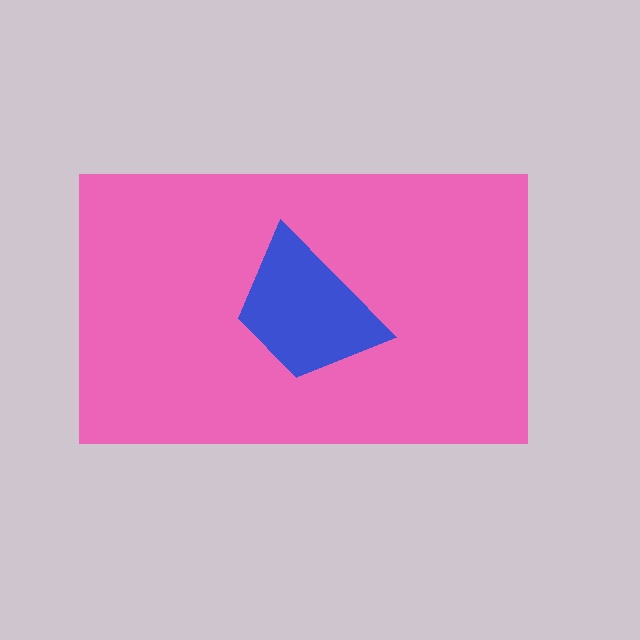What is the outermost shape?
The pink rectangle.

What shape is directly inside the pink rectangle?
The blue trapezoid.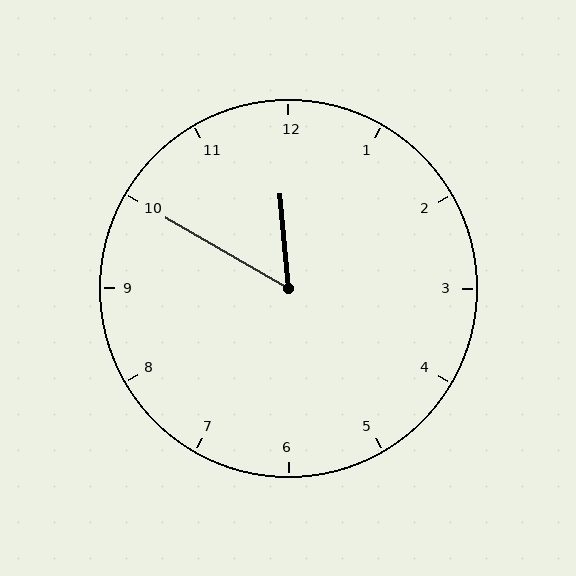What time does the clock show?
11:50.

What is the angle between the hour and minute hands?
Approximately 55 degrees.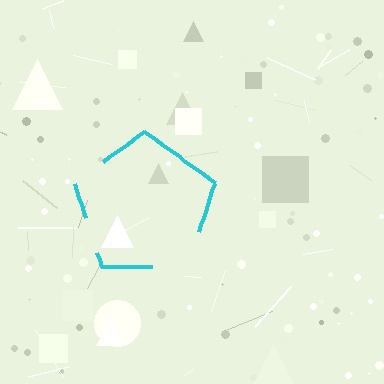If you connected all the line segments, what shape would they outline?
They would outline a pentagon.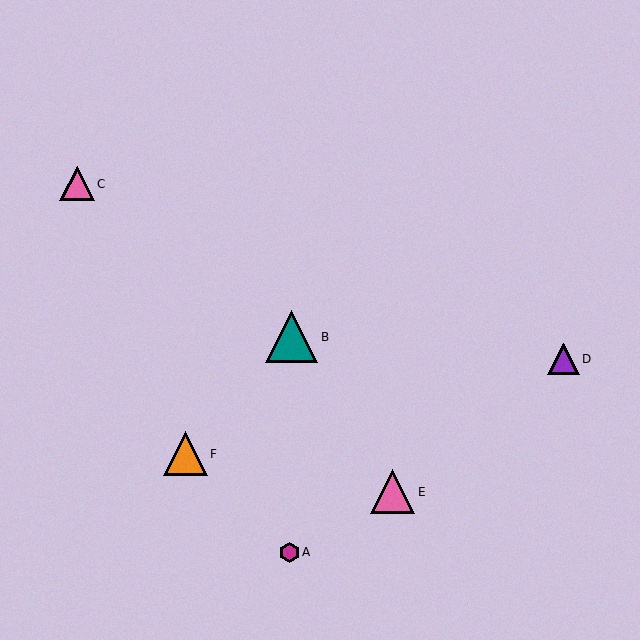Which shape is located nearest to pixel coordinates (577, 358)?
The purple triangle (labeled D) at (563, 359) is nearest to that location.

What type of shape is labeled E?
Shape E is a pink triangle.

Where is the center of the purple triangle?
The center of the purple triangle is at (563, 359).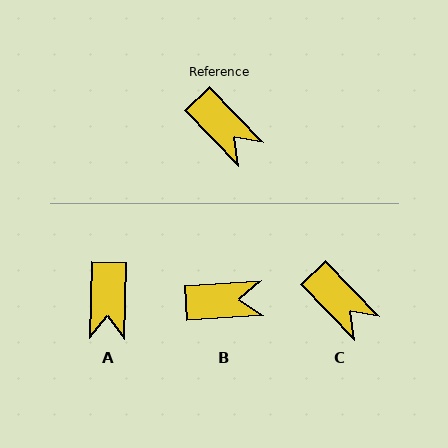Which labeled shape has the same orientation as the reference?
C.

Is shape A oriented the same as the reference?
No, it is off by about 45 degrees.